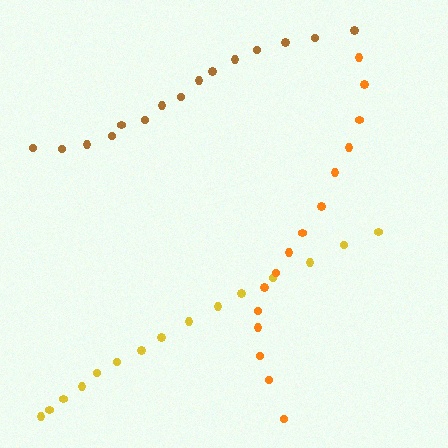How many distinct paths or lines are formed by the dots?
There are 3 distinct paths.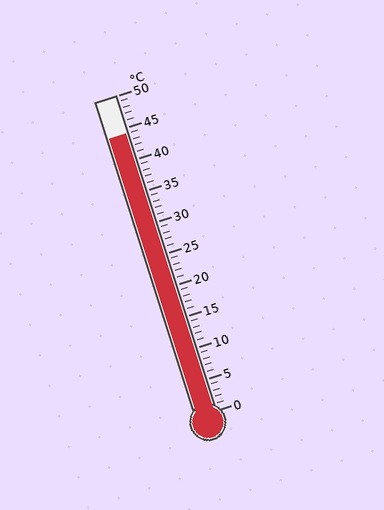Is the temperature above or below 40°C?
The temperature is above 40°C.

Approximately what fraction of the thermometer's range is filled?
The thermometer is filled to approximately 90% of its range.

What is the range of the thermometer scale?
The thermometer scale ranges from 0°C to 50°C.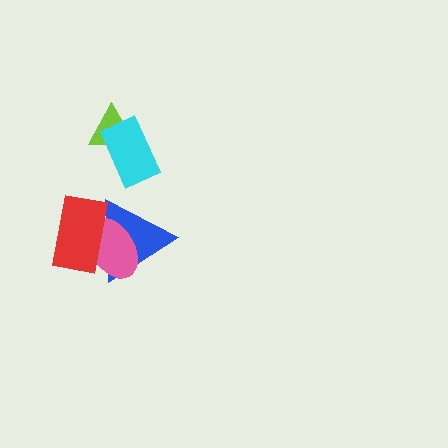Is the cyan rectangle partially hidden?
No, no other shape covers it.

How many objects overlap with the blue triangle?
2 objects overlap with the blue triangle.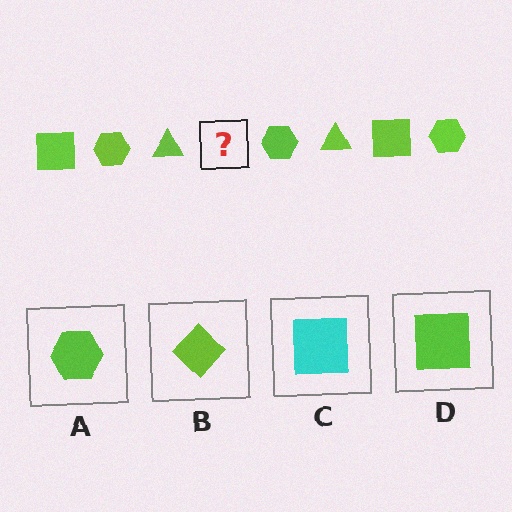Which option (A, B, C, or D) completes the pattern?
D.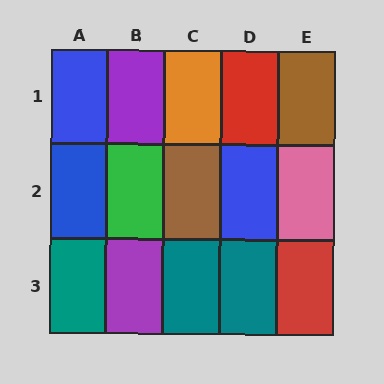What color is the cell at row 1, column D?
Red.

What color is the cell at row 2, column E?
Pink.